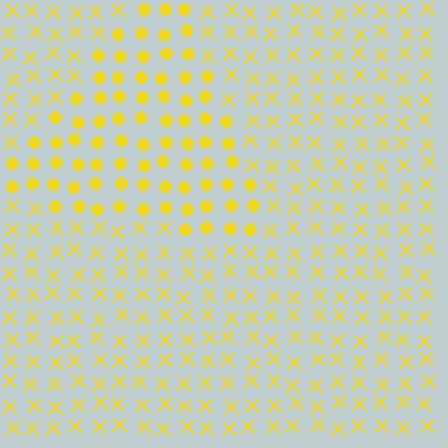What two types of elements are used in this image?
The image uses circles inside the triangle region and X marks outside it.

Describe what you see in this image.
The image is filled with small yellow elements arranged in a uniform grid. A triangle-shaped region contains circles, while the surrounding area contains X marks. The boundary is defined purely by the change in element shape.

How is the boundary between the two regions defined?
The boundary is defined by a change in element shape: circles inside vs. X marks outside. All elements share the same color and spacing.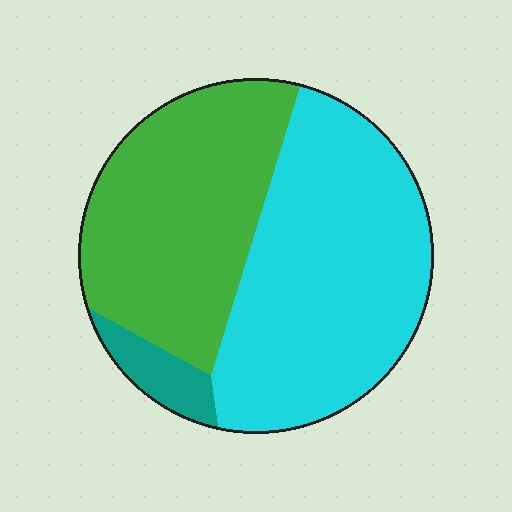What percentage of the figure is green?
Green takes up about two fifths (2/5) of the figure.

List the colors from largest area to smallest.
From largest to smallest: cyan, green, teal.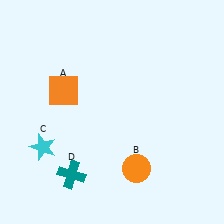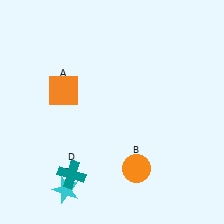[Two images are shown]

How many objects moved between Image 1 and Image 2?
1 object moved between the two images.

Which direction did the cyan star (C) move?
The cyan star (C) moved down.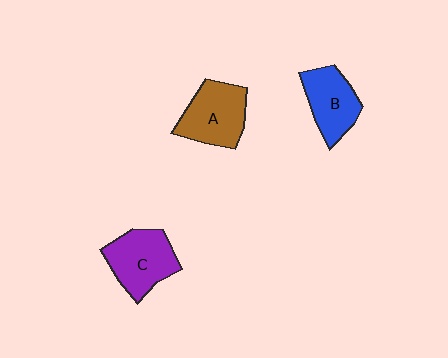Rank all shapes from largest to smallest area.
From largest to smallest: A (brown), C (purple), B (blue).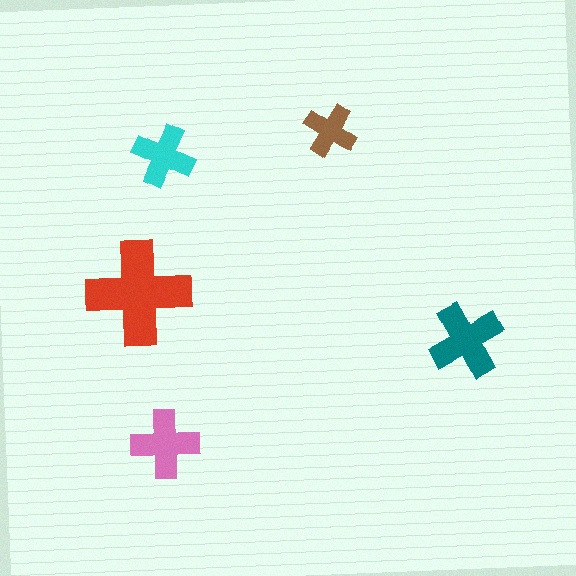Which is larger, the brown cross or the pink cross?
The pink one.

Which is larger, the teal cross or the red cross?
The red one.